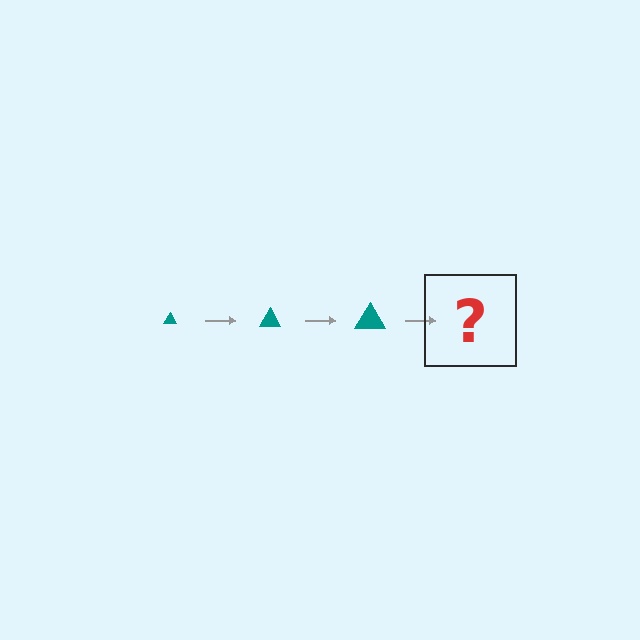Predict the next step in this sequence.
The next step is a teal triangle, larger than the previous one.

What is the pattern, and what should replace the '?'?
The pattern is that the triangle gets progressively larger each step. The '?' should be a teal triangle, larger than the previous one.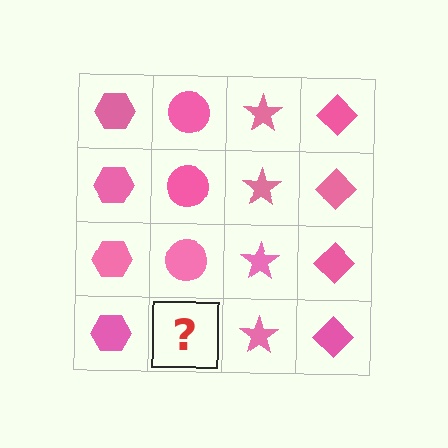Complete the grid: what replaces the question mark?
The question mark should be replaced with a pink circle.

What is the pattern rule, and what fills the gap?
The rule is that each column has a consistent shape. The gap should be filled with a pink circle.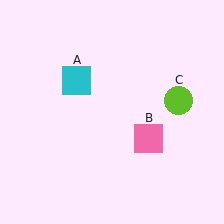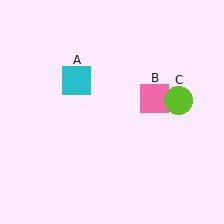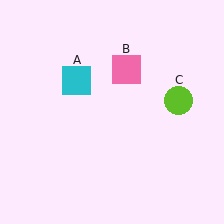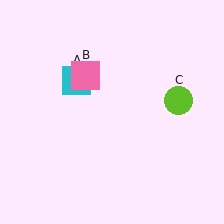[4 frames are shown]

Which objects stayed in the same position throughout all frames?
Cyan square (object A) and lime circle (object C) remained stationary.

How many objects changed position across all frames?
1 object changed position: pink square (object B).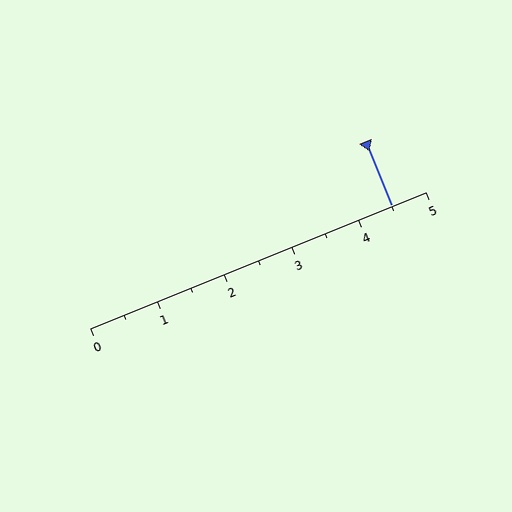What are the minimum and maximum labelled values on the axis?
The axis runs from 0 to 5.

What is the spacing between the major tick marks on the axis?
The major ticks are spaced 1 apart.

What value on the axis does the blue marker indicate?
The marker indicates approximately 4.5.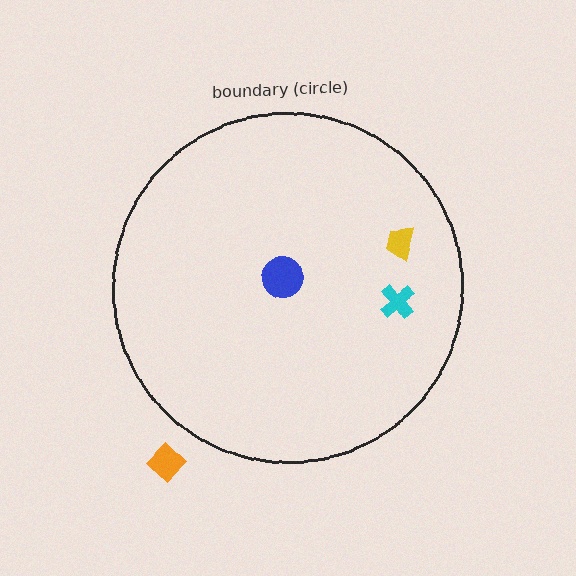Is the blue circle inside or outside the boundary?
Inside.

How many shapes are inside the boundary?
3 inside, 1 outside.